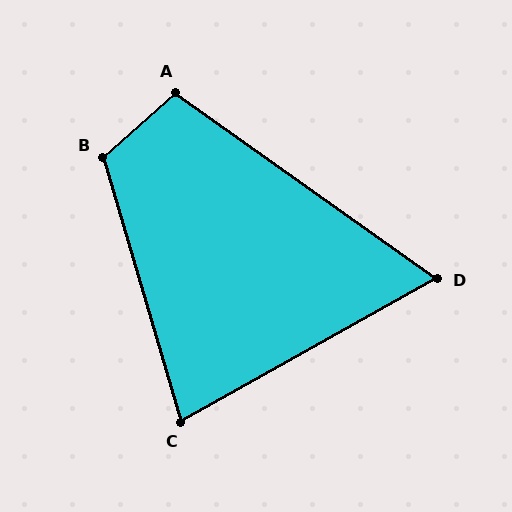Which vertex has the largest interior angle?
B, at approximately 115 degrees.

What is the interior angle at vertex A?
Approximately 103 degrees (obtuse).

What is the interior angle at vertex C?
Approximately 77 degrees (acute).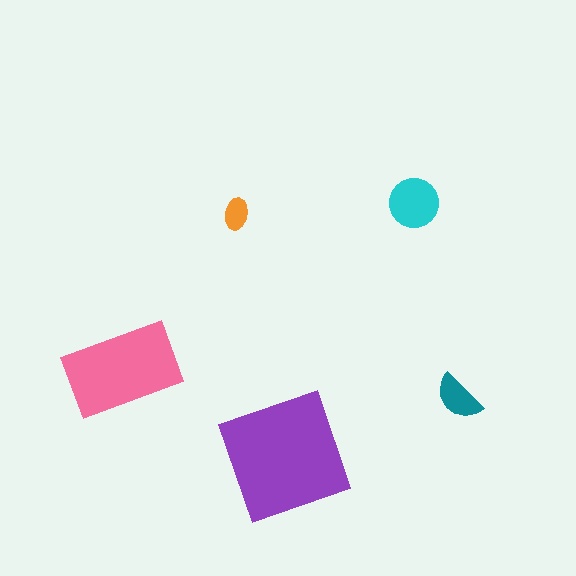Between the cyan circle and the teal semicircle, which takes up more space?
The cyan circle.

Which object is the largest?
The purple square.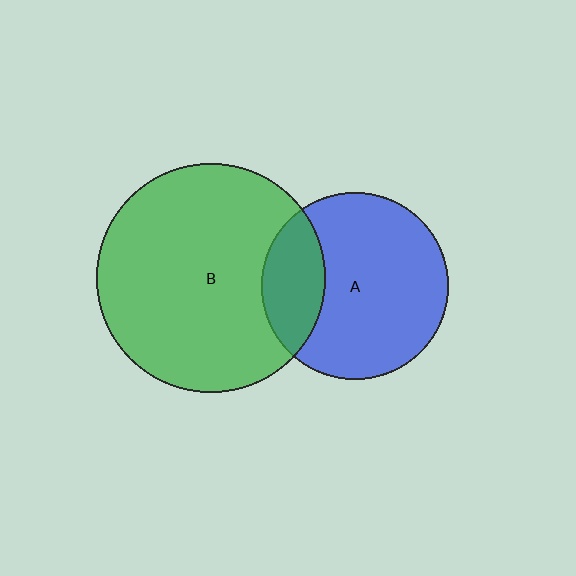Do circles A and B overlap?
Yes.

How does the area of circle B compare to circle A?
Approximately 1.5 times.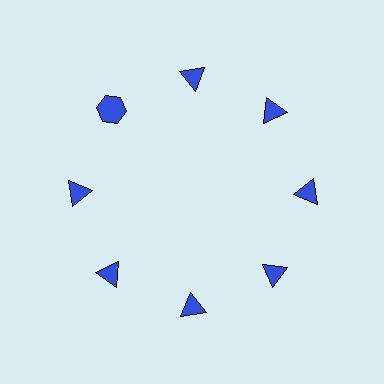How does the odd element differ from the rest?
It has a different shape: hexagon instead of triangle.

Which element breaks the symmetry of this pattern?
The blue hexagon at roughly the 10 o'clock position breaks the symmetry. All other shapes are blue triangles.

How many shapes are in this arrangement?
There are 8 shapes arranged in a ring pattern.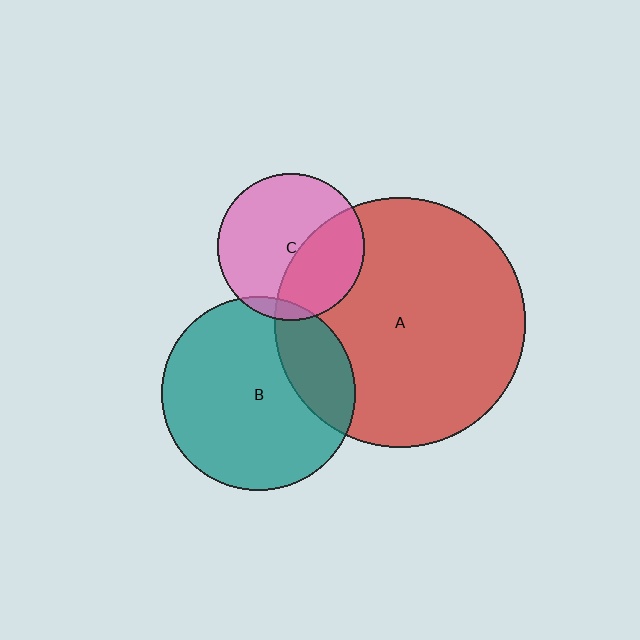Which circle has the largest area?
Circle A (red).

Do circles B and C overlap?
Yes.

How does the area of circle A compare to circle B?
Approximately 1.7 times.